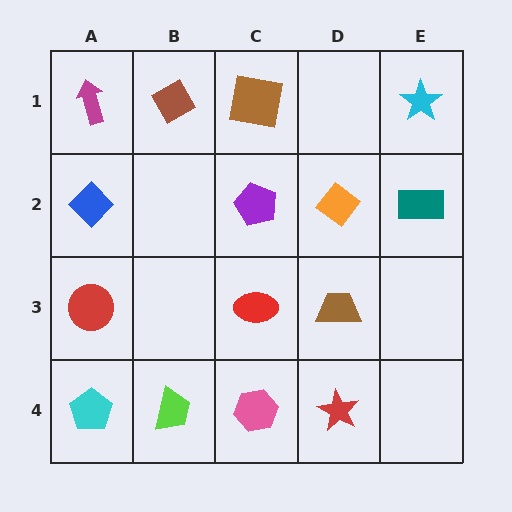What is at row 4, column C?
A pink hexagon.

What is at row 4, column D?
A red star.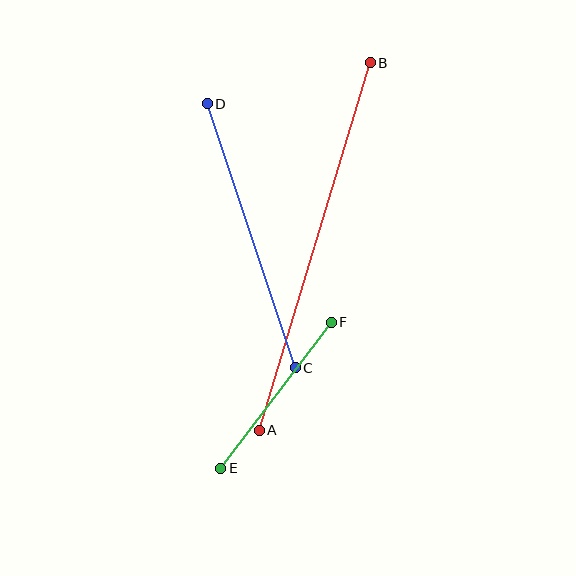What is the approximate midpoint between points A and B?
The midpoint is at approximately (315, 247) pixels.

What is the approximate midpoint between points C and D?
The midpoint is at approximately (251, 236) pixels.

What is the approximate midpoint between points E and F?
The midpoint is at approximately (276, 395) pixels.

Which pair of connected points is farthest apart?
Points A and B are farthest apart.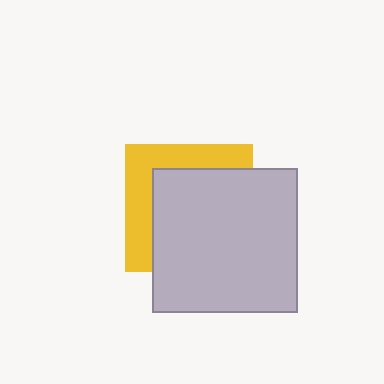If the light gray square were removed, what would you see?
You would see the complete yellow square.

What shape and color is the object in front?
The object in front is a light gray square.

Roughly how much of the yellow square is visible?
A small part of it is visible (roughly 35%).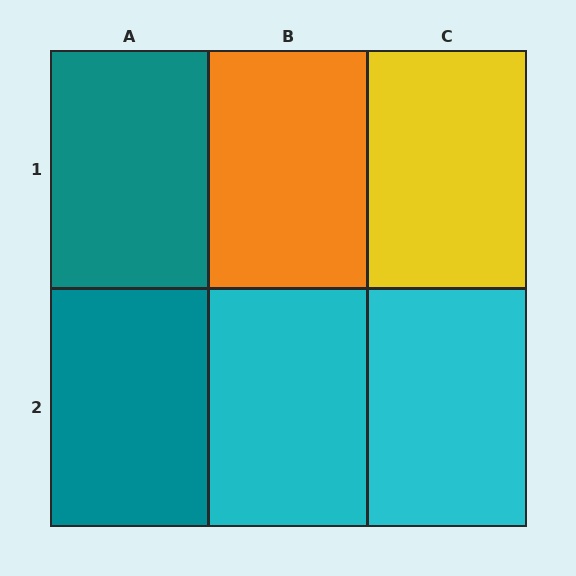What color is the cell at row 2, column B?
Cyan.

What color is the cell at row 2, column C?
Cyan.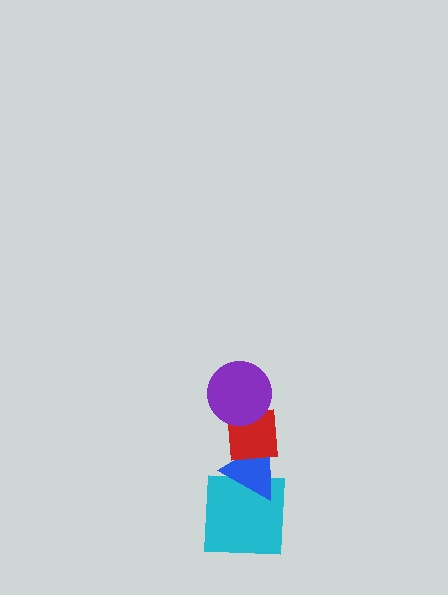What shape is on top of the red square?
The purple circle is on top of the red square.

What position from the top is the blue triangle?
The blue triangle is 3rd from the top.